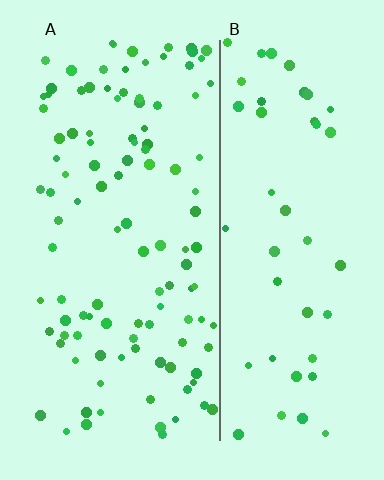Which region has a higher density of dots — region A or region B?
A (the left).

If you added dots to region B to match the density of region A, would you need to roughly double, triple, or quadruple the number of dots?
Approximately double.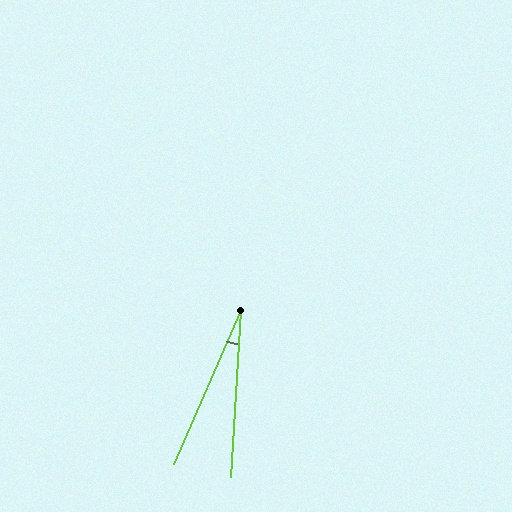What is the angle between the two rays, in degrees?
Approximately 20 degrees.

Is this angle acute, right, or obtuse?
It is acute.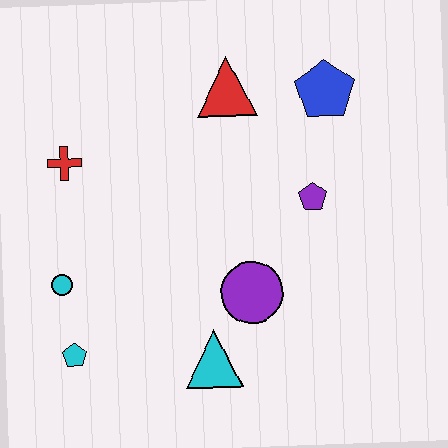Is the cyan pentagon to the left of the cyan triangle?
Yes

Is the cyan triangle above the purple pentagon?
No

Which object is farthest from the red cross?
The blue pentagon is farthest from the red cross.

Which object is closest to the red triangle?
The blue pentagon is closest to the red triangle.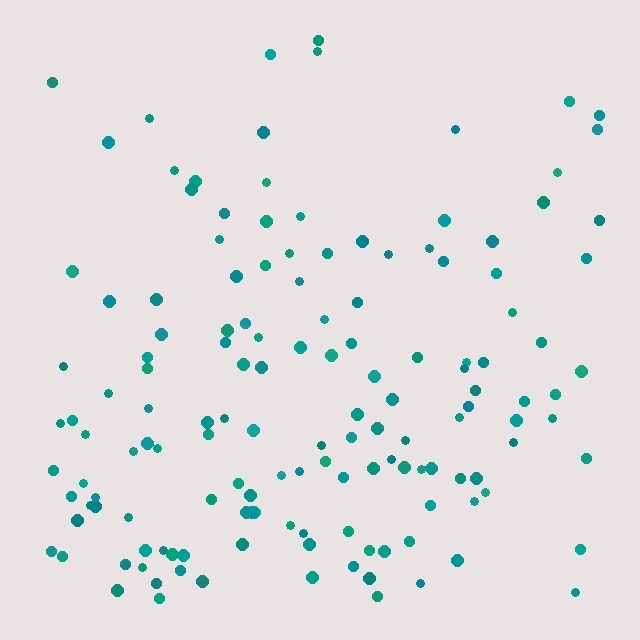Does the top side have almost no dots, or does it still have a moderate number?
Still a moderate number, just noticeably fewer than the bottom.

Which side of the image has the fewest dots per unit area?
The top.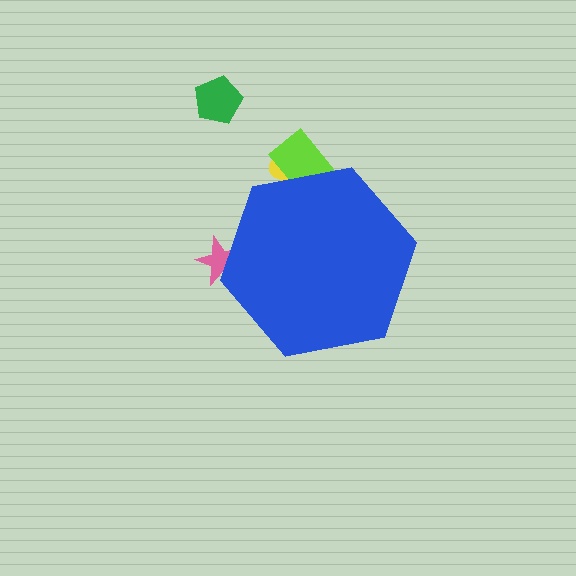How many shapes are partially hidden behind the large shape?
3 shapes are partially hidden.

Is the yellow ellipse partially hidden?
Yes, the yellow ellipse is partially hidden behind the blue hexagon.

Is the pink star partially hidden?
Yes, the pink star is partially hidden behind the blue hexagon.